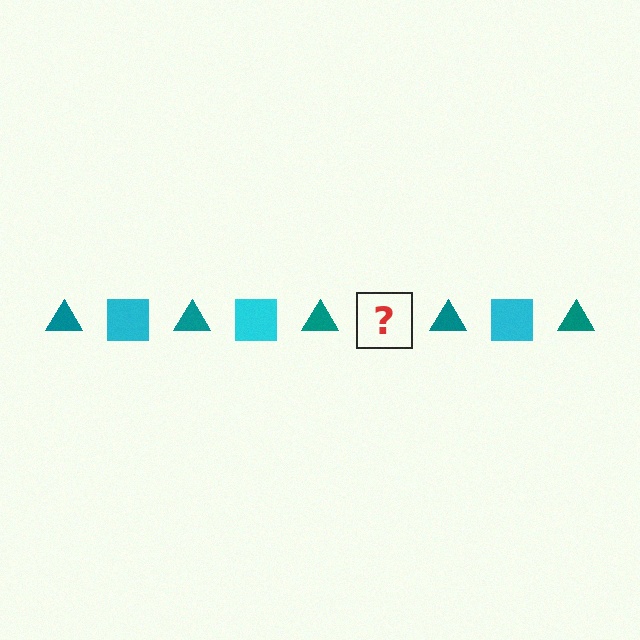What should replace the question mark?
The question mark should be replaced with a cyan square.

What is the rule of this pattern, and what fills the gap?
The rule is that the pattern alternates between teal triangle and cyan square. The gap should be filled with a cyan square.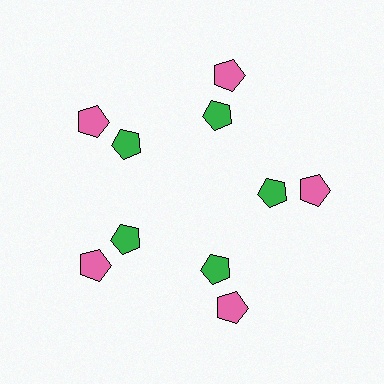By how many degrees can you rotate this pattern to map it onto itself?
The pattern maps onto itself every 72 degrees of rotation.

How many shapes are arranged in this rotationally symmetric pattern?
There are 10 shapes, arranged in 5 groups of 2.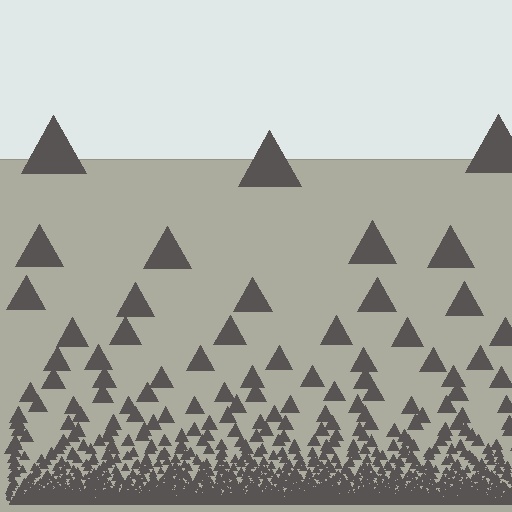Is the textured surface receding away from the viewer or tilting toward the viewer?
The surface appears to tilt toward the viewer. Texture elements get larger and sparser toward the top.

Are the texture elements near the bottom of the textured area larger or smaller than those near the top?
Smaller. The gradient is inverted — elements near the bottom are smaller and denser.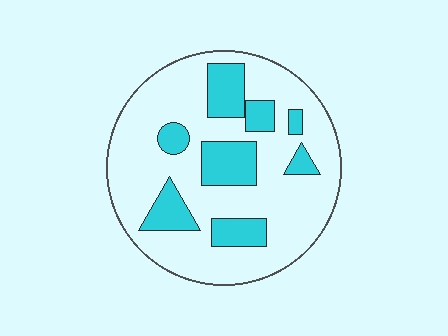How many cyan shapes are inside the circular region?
8.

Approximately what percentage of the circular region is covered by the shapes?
Approximately 25%.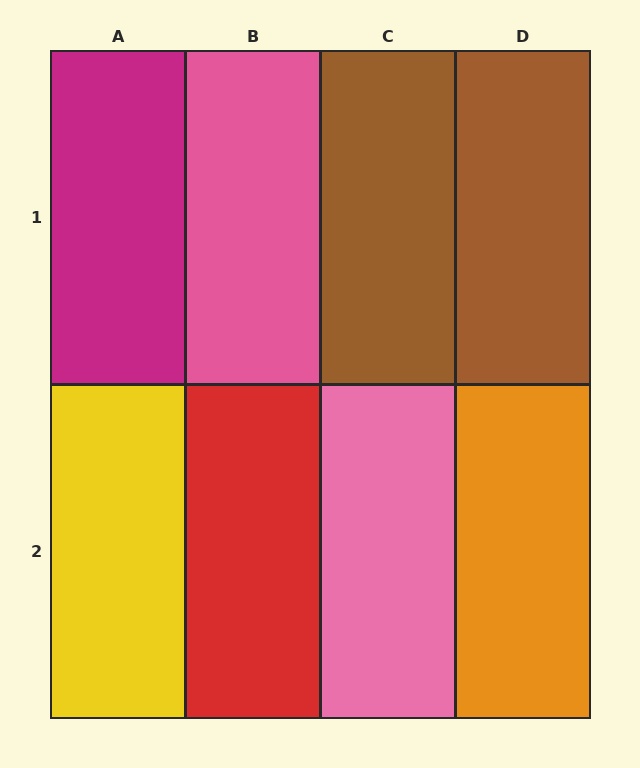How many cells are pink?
2 cells are pink.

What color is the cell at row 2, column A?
Yellow.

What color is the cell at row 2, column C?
Pink.